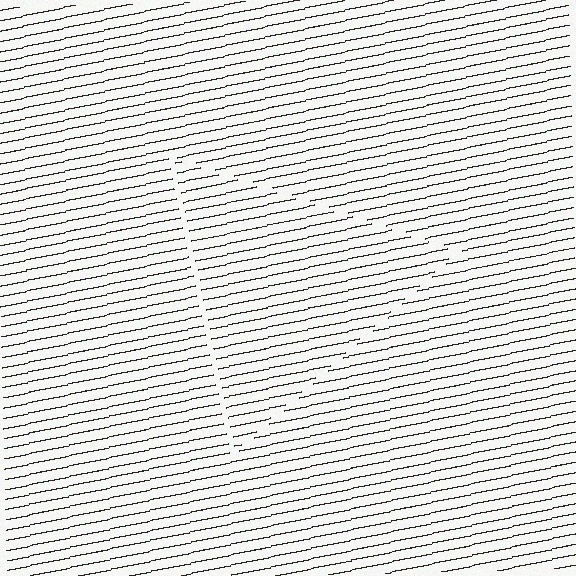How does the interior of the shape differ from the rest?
The interior of the shape contains the same grating, shifted by half a period — the contour is defined by the phase discontinuity where line-ends from the inner and outer gratings abut.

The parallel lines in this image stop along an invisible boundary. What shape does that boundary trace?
An illusory triangle. The interior of the shape contains the same grating, shifted by half a period — the contour is defined by the phase discontinuity where line-ends from the inner and outer gratings abut.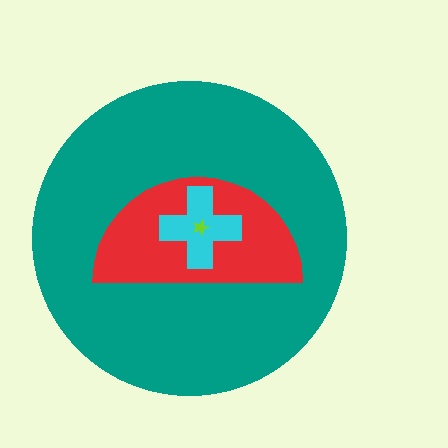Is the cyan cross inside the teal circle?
Yes.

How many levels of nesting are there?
4.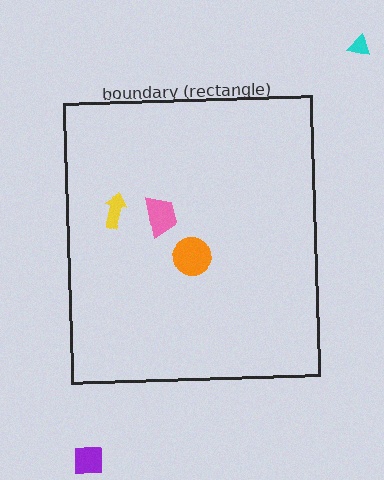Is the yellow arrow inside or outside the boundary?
Inside.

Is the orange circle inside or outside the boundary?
Inside.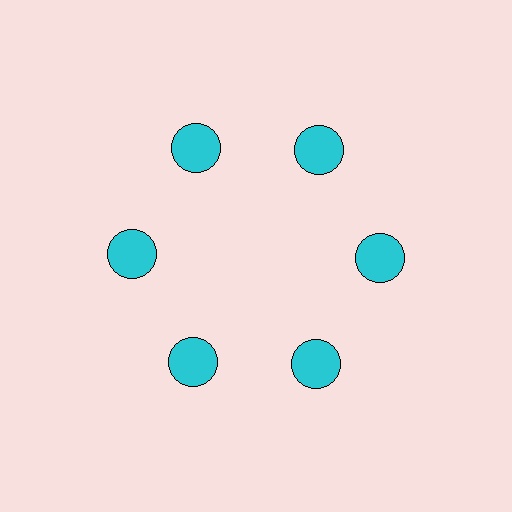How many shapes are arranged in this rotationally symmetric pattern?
There are 6 shapes, arranged in 6 groups of 1.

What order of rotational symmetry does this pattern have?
This pattern has 6-fold rotational symmetry.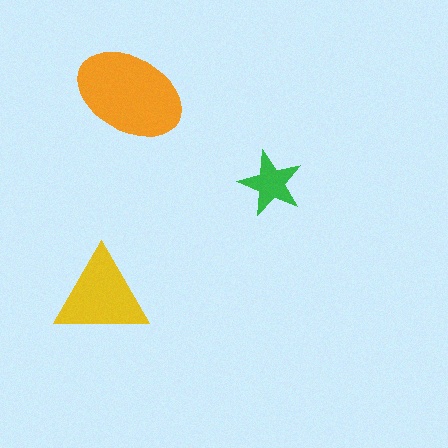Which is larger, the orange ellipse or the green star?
The orange ellipse.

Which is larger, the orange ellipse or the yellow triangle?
The orange ellipse.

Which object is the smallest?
The green star.